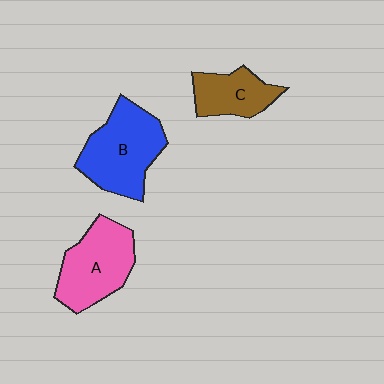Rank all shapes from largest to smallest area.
From largest to smallest: B (blue), A (pink), C (brown).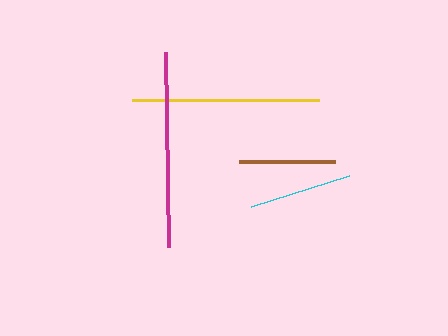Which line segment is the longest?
The magenta line is the longest at approximately 195 pixels.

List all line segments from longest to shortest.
From longest to shortest: magenta, yellow, cyan, brown.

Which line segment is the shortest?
The brown line is the shortest at approximately 96 pixels.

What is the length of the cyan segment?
The cyan segment is approximately 103 pixels long.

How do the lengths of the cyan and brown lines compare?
The cyan and brown lines are approximately the same length.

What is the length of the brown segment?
The brown segment is approximately 96 pixels long.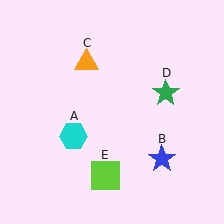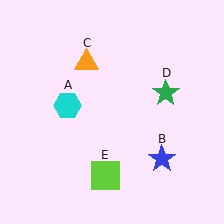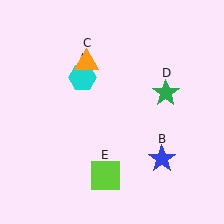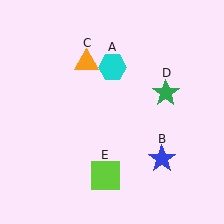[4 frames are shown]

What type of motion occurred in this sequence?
The cyan hexagon (object A) rotated clockwise around the center of the scene.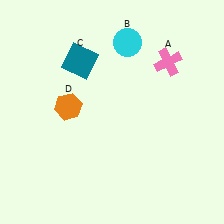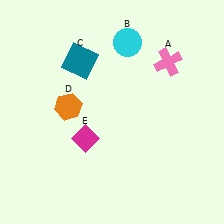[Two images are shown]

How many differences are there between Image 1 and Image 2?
There is 1 difference between the two images.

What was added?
A magenta diamond (E) was added in Image 2.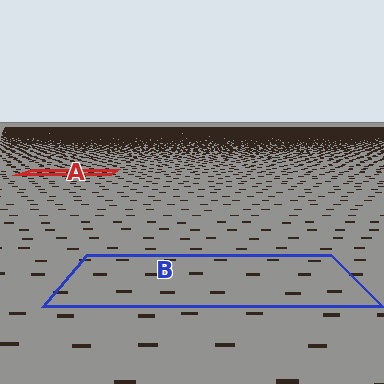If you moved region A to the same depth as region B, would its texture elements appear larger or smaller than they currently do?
They would appear larger. At a closer depth, the same texture elements are projected at a bigger on-screen size.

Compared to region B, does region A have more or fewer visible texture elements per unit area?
Region A has more texture elements per unit area — they are packed more densely because it is farther away.